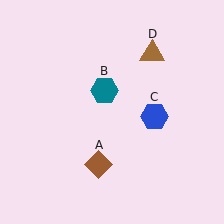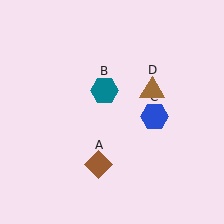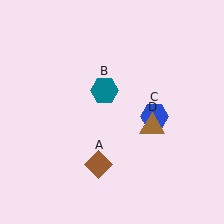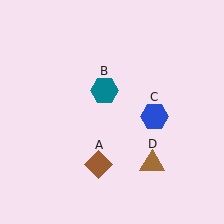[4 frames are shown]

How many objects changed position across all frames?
1 object changed position: brown triangle (object D).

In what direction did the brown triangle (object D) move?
The brown triangle (object D) moved down.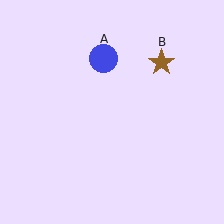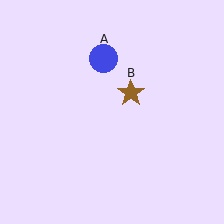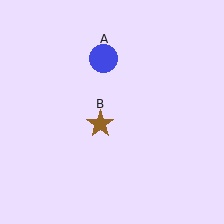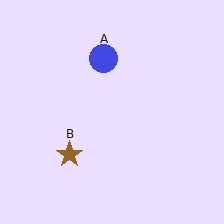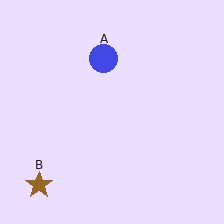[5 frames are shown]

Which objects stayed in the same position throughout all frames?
Blue circle (object A) remained stationary.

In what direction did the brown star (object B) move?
The brown star (object B) moved down and to the left.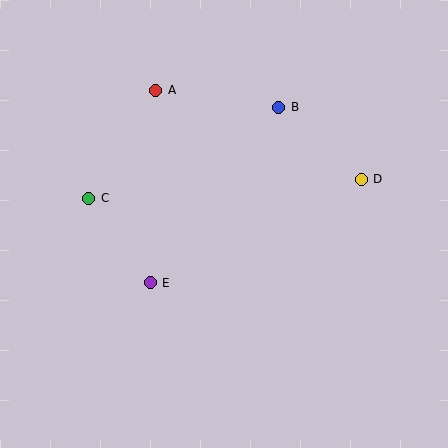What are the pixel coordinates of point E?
Point E is at (150, 283).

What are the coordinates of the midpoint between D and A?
The midpoint between D and A is at (258, 135).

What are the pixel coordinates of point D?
Point D is at (361, 179).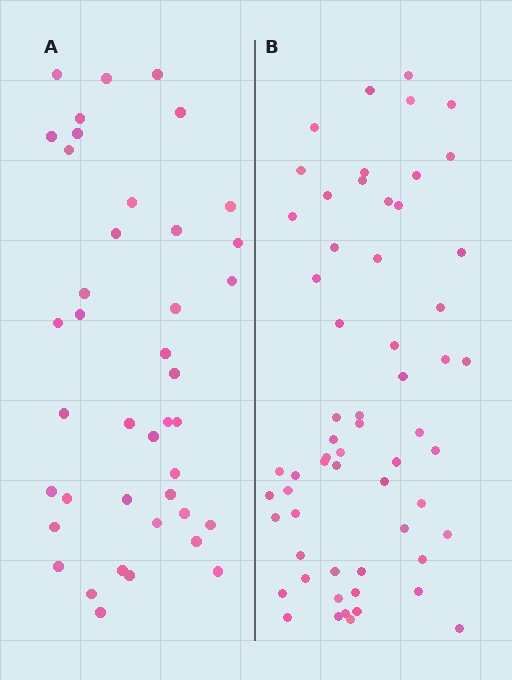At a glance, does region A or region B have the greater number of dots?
Region B (the right region) has more dots.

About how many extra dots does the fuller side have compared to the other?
Region B has approximately 20 more dots than region A.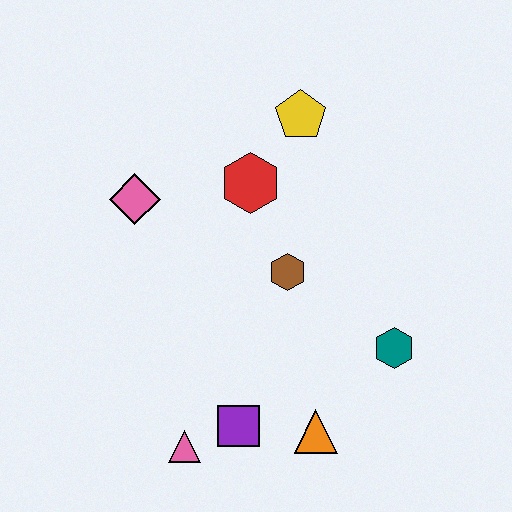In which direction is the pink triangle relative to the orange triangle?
The pink triangle is to the left of the orange triangle.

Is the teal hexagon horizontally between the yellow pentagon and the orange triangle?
No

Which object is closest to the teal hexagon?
The orange triangle is closest to the teal hexagon.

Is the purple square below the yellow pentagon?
Yes